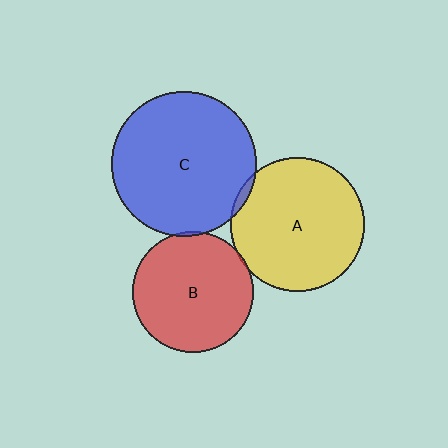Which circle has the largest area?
Circle C (blue).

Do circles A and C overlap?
Yes.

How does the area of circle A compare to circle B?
Approximately 1.2 times.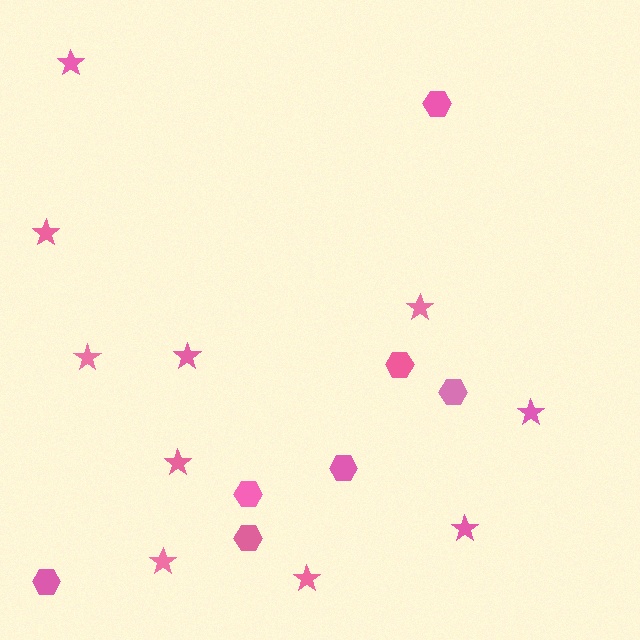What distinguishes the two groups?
There are 2 groups: one group of hexagons (7) and one group of stars (10).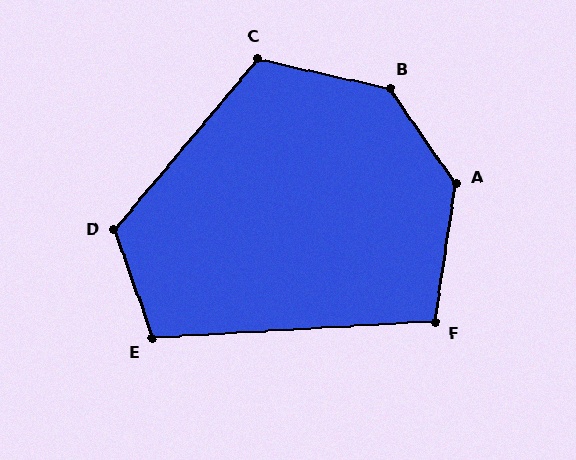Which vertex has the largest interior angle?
B, at approximately 138 degrees.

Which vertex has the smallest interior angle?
F, at approximately 102 degrees.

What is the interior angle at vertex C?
Approximately 117 degrees (obtuse).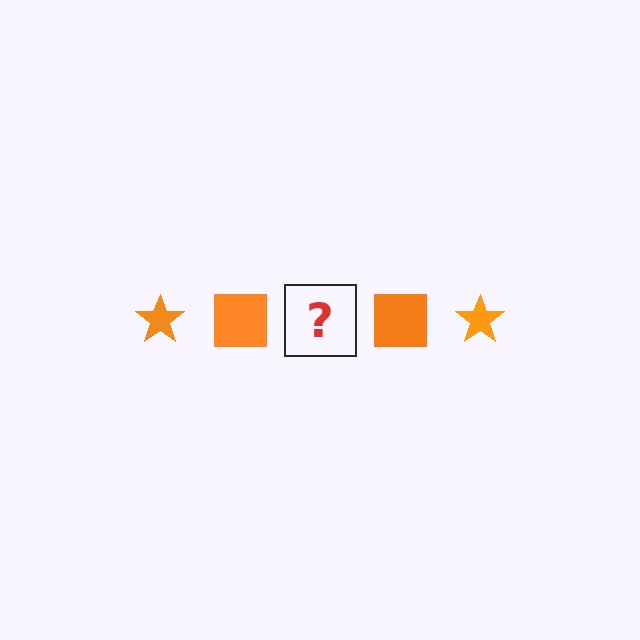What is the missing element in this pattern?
The missing element is an orange star.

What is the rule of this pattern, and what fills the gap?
The rule is that the pattern cycles through star, square shapes in orange. The gap should be filled with an orange star.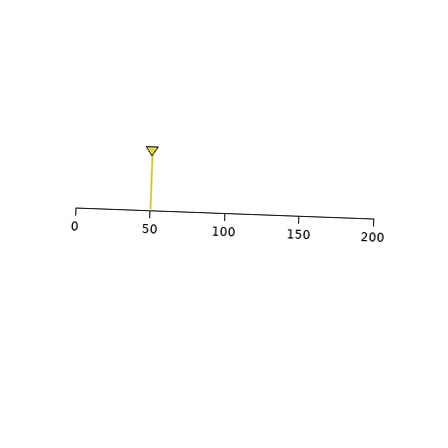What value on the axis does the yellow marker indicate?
The marker indicates approximately 50.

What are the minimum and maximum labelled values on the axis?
The axis runs from 0 to 200.